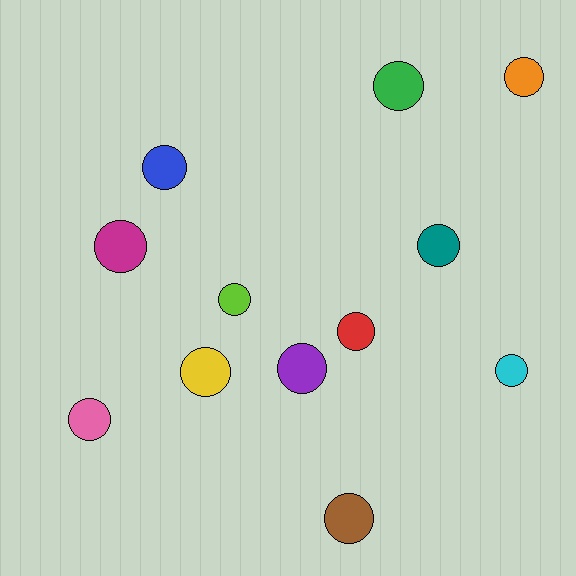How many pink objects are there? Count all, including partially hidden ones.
There is 1 pink object.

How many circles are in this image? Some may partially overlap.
There are 12 circles.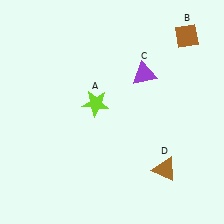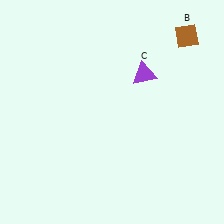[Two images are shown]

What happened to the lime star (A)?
The lime star (A) was removed in Image 2. It was in the top-left area of Image 1.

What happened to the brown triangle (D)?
The brown triangle (D) was removed in Image 2. It was in the bottom-right area of Image 1.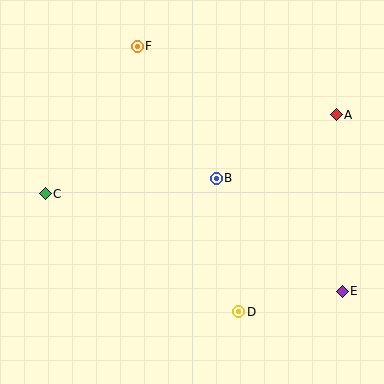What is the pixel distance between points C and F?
The distance between C and F is 174 pixels.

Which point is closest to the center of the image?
Point B at (216, 178) is closest to the center.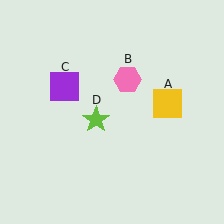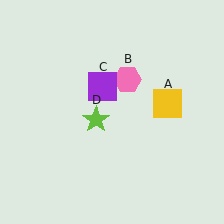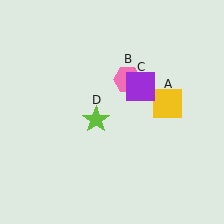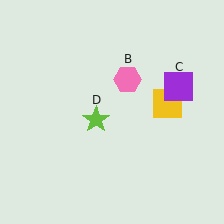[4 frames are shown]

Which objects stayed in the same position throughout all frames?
Yellow square (object A) and pink hexagon (object B) and lime star (object D) remained stationary.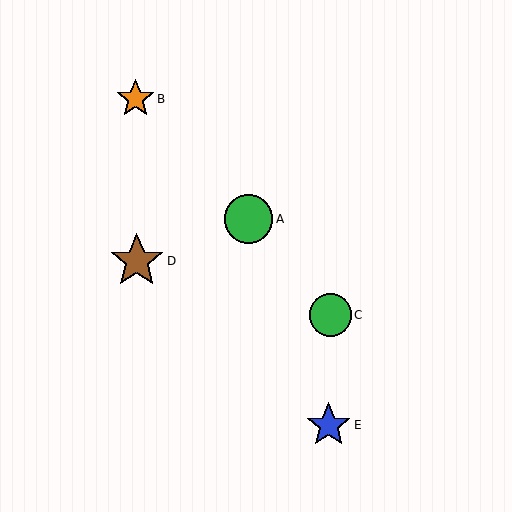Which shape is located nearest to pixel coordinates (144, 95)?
The orange star (labeled B) at (135, 99) is nearest to that location.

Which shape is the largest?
The brown star (labeled D) is the largest.